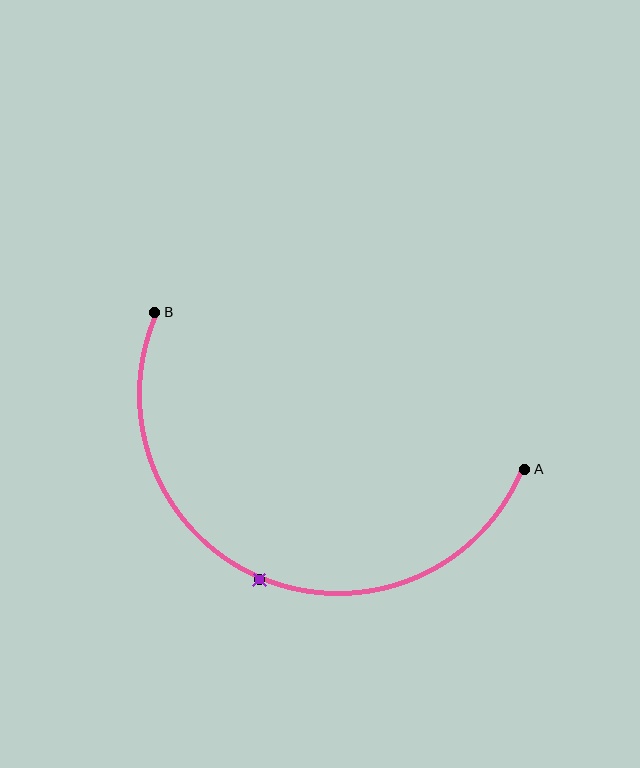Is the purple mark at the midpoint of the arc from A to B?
Yes. The purple mark lies on the arc at equal arc-length from both A and B — it is the arc midpoint.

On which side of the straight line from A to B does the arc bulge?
The arc bulges below the straight line connecting A and B.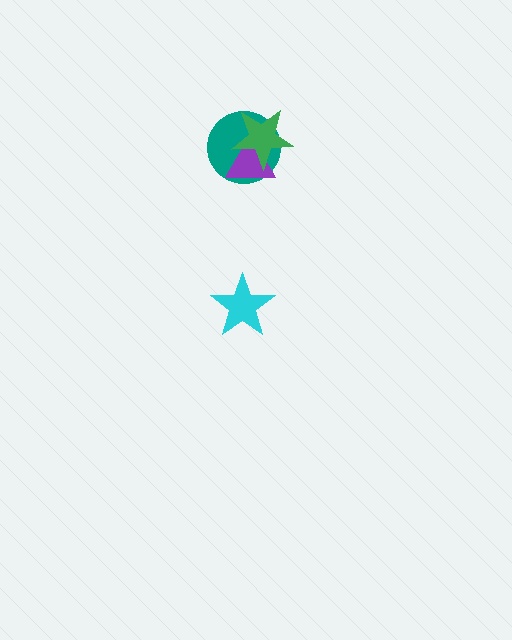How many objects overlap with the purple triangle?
2 objects overlap with the purple triangle.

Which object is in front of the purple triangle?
The green star is in front of the purple triangle.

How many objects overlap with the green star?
2 objects overlap with the green star.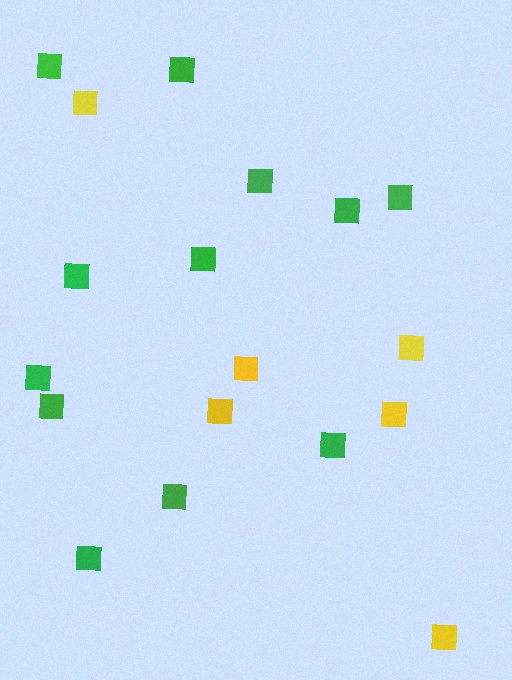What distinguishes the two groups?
There are 2 groups: one group of yellow squares (6) and one group of green squares (12).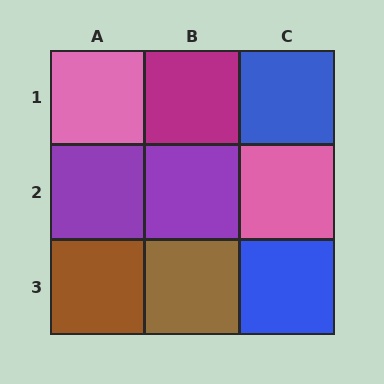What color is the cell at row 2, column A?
Purple.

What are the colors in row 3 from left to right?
Brown, brown, blue.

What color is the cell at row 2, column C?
Pink.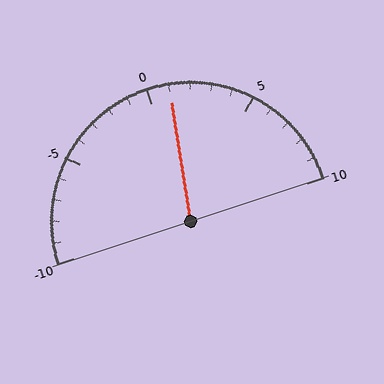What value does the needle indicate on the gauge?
The needle indicates approximately 1.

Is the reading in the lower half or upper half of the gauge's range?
The reading is in the upper half of the range (-10 to 10).